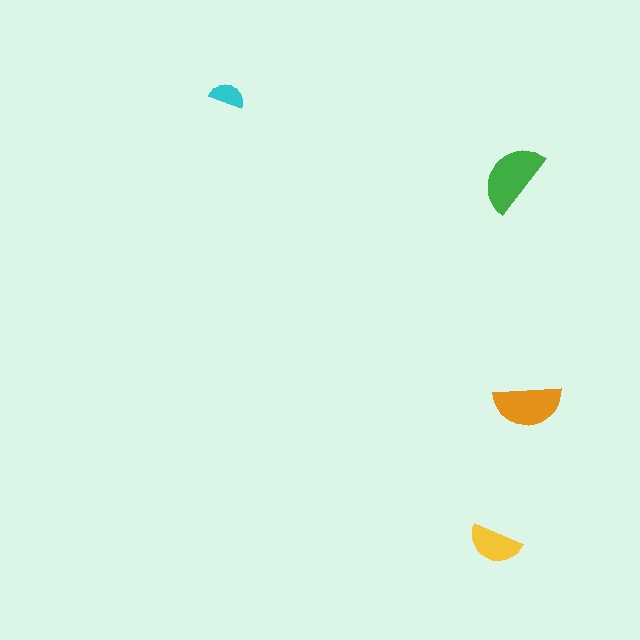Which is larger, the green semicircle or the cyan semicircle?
The green one.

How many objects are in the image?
There are 4 objects in the image.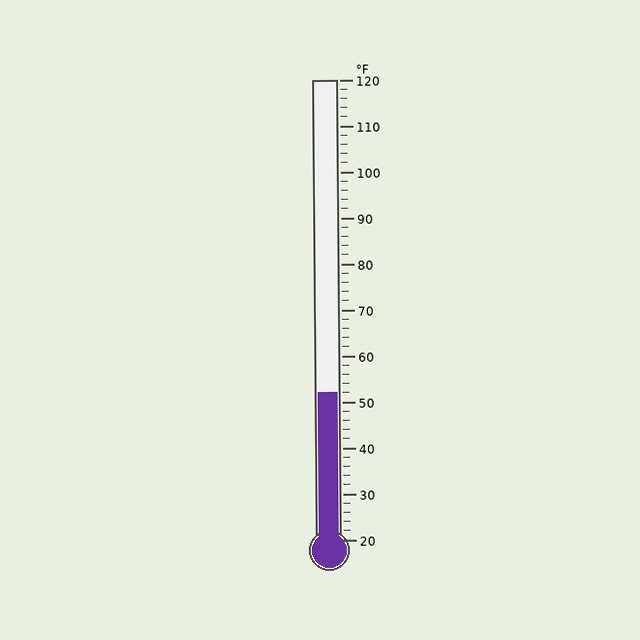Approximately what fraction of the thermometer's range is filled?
The thermometer is filled to approximately 30% of its range.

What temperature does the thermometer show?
The thermometer shows approximately 52°F.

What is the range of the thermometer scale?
The thermometer scale ranges from 20°F to 120°F.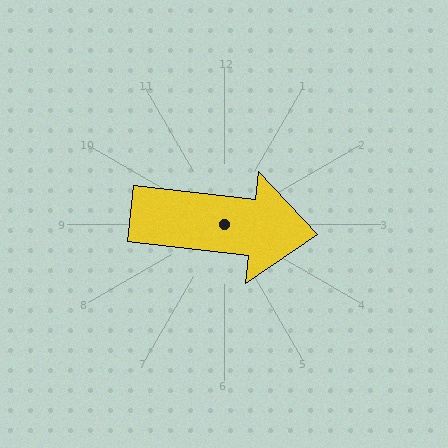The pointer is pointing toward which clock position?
Roughly 3 o'clock.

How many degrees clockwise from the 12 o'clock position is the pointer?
Approximately 96 degrees.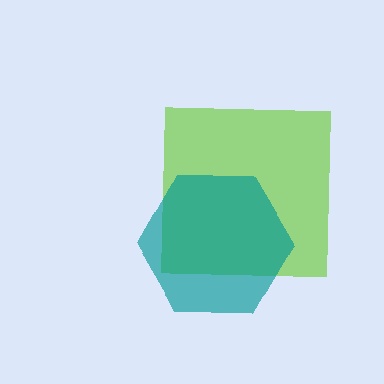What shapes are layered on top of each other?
The layered shapes are: a lime square, a teal hexagon.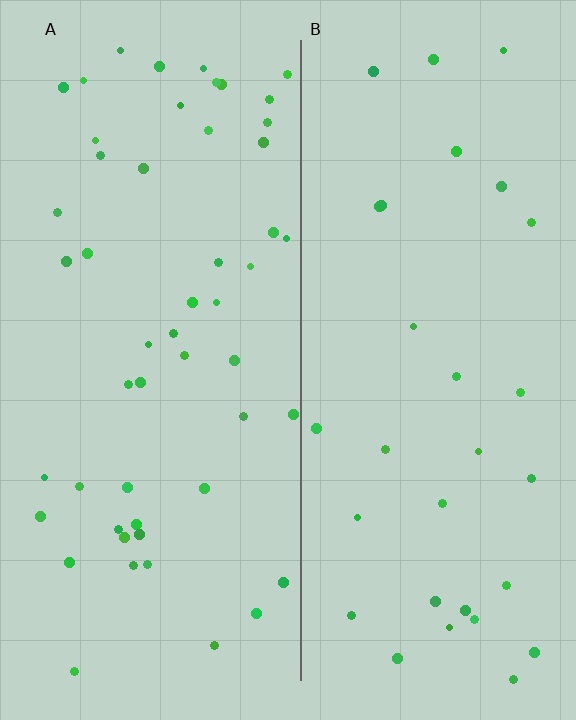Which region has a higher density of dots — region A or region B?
A (the left).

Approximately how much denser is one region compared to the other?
Approximately 1.7× — region A over region B.